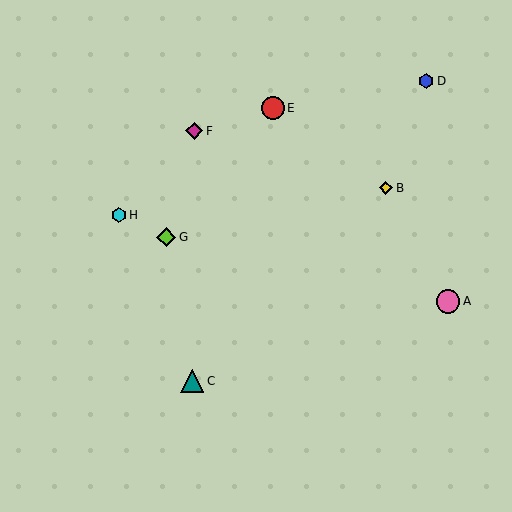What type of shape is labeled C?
Shape C is a teal triangle.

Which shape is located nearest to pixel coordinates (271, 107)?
The red circle (labeled E) at (273, 108) is nearest to that location.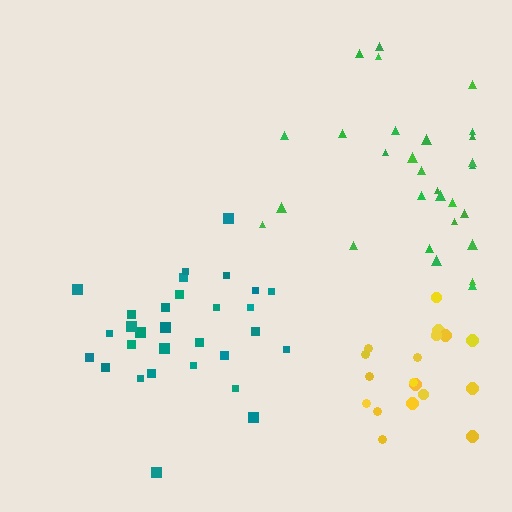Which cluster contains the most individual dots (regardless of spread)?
Teal (30).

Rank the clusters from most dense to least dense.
teal, green, yellow.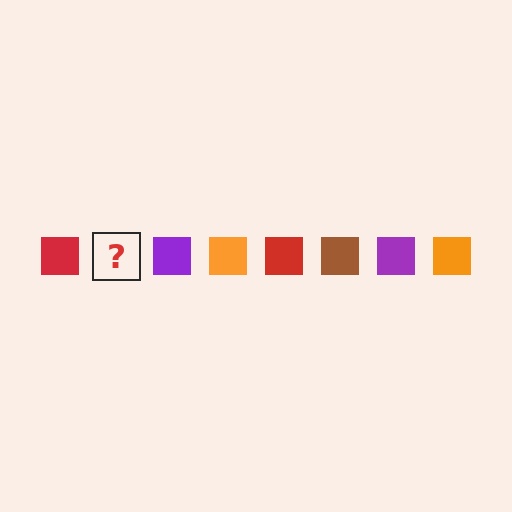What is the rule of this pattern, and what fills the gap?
The rule is that the pattern cycles through red, brown, purple, orange squares. The gap should be filled with a brown square.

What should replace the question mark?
The question mark should be replaced with a brown square.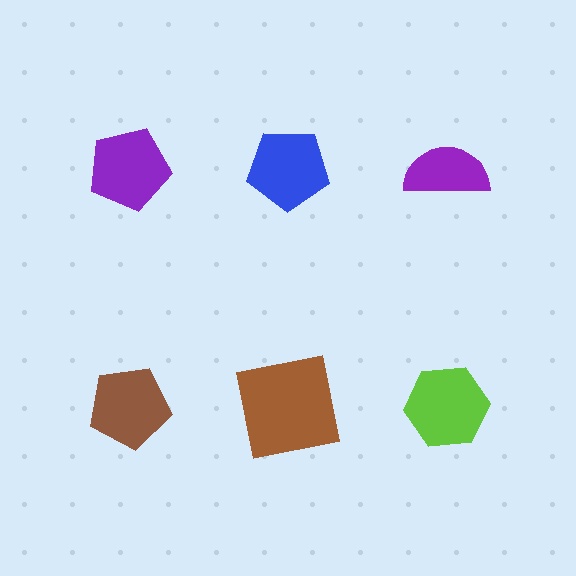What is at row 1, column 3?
A purple semicircle.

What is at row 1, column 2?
A blue pentagon.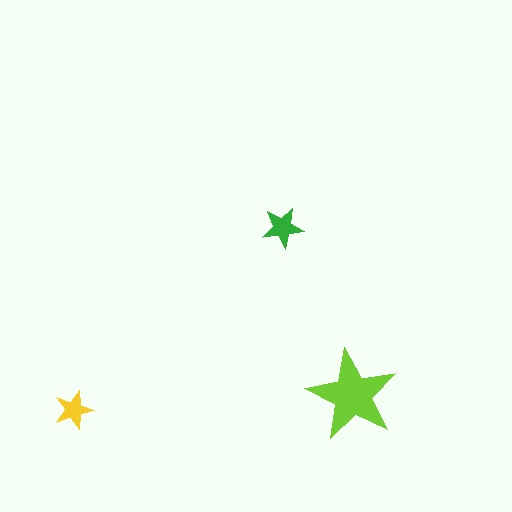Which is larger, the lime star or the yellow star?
The lime one.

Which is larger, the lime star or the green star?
The lime one.